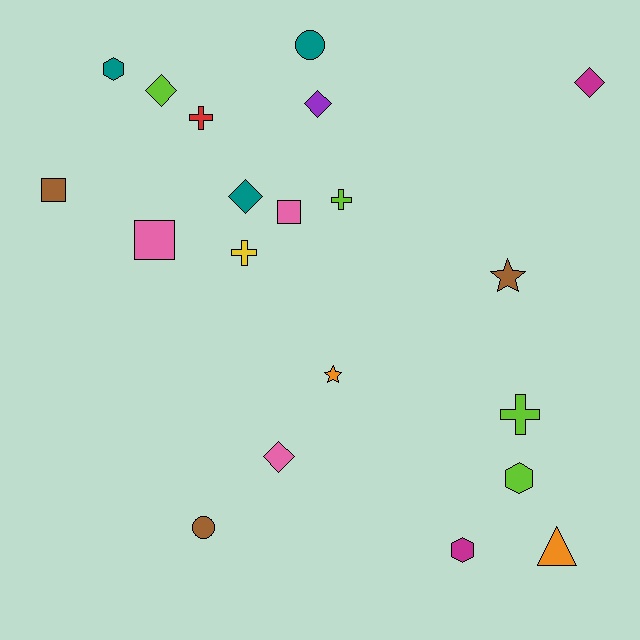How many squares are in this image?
There are 3 squares.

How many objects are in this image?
There are 20 objects.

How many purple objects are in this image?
There is 1 purple object.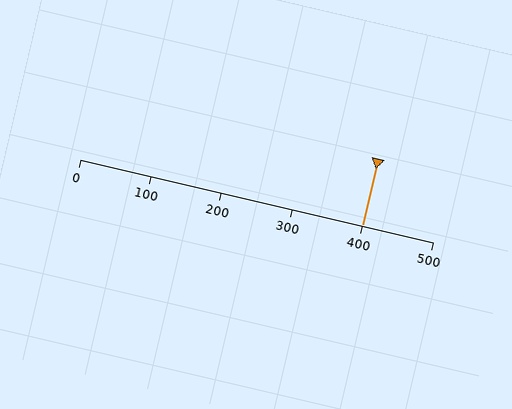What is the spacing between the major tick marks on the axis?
The major ticks are spaced 100 apart.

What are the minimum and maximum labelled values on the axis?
The axis runs from 0 to 500.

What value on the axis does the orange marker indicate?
The marker indicates approximately 400.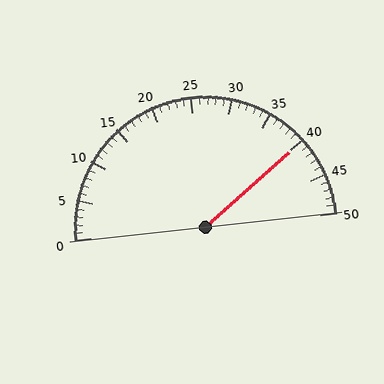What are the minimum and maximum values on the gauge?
The gauge ranges from 0 to 50.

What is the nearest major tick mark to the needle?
The nearest major tick mark is 40.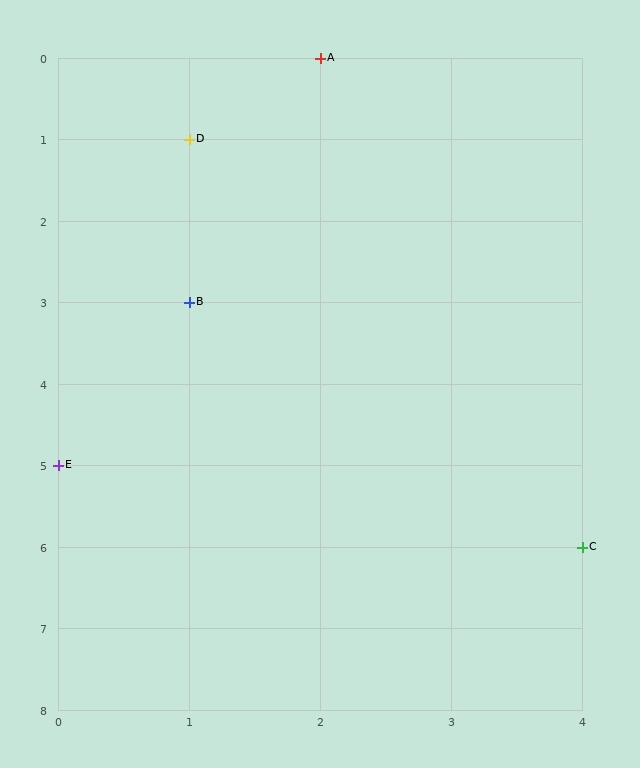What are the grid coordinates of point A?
Point A is at grid coordinates (2, 0).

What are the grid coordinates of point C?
Point C is at grid coordinates (4, 6).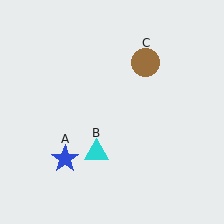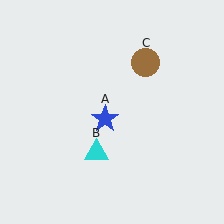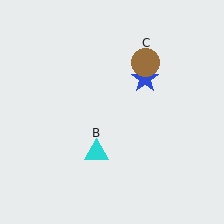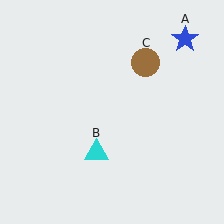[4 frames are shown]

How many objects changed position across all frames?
1 object changed position: blue star (object A).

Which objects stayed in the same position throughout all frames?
Cyan triangle (object B) and brown circle (object C) remained stationary.